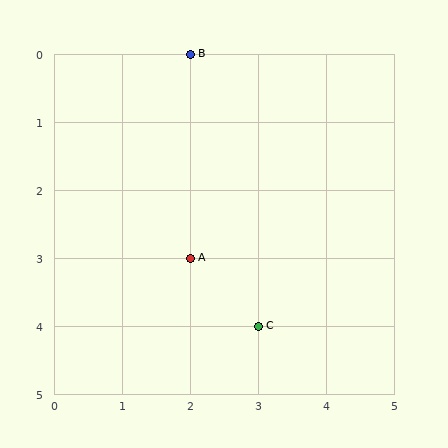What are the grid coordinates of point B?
Point B is at grid coordinates (2, 0).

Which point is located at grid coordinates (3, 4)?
Point C is at (3, 4).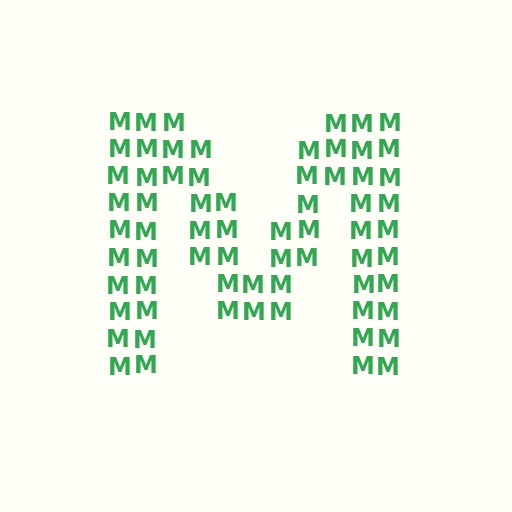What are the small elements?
The small elements are letter M's.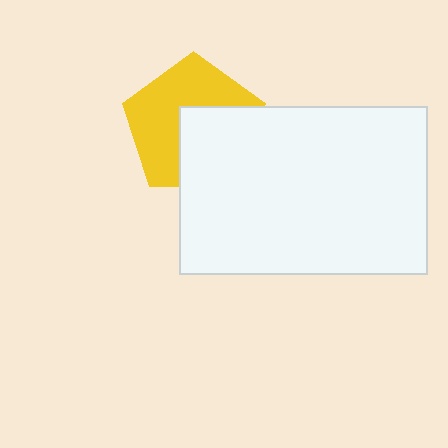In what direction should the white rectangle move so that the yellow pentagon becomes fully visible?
The white rectangle should move toward the lower-right. That is the shortest direction to clear the overlap and leave the yellow pentagon fully visible.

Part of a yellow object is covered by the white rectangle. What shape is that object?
It is a pentagon.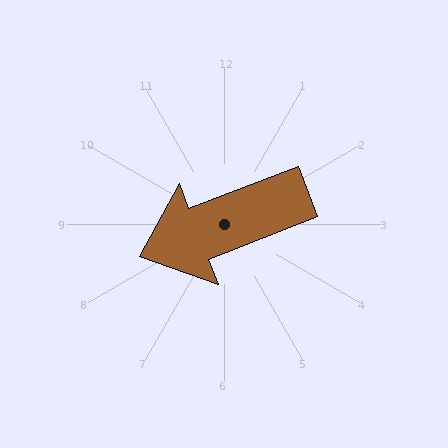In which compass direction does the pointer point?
West.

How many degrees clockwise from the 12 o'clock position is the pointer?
Approximately 249 degrees.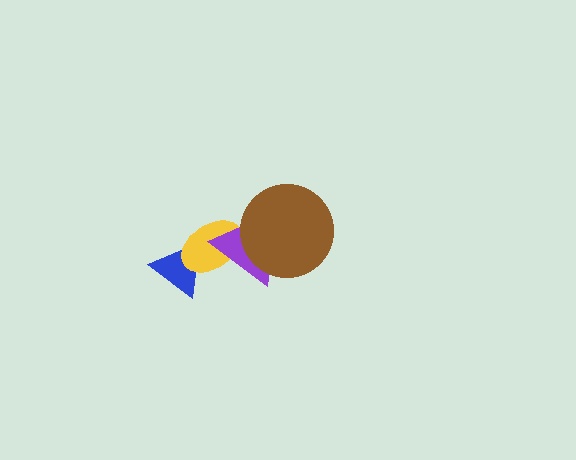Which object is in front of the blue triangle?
The yellow ellipse is in front of the blue triangle.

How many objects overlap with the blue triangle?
1 object overlaps with the blue triangle.